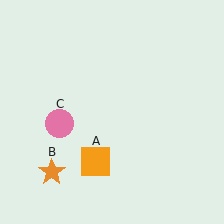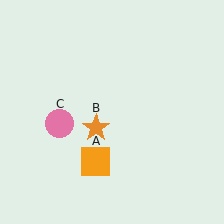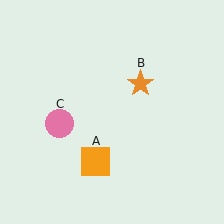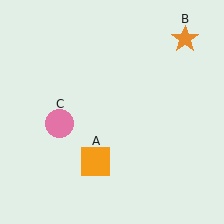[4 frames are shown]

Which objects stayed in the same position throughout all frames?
Orange square (object A) and pink circle (object C) remained stationary.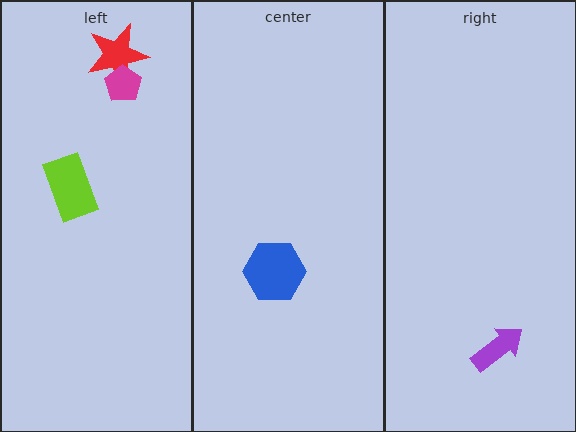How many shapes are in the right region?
1.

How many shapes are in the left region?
3.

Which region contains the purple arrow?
The right region.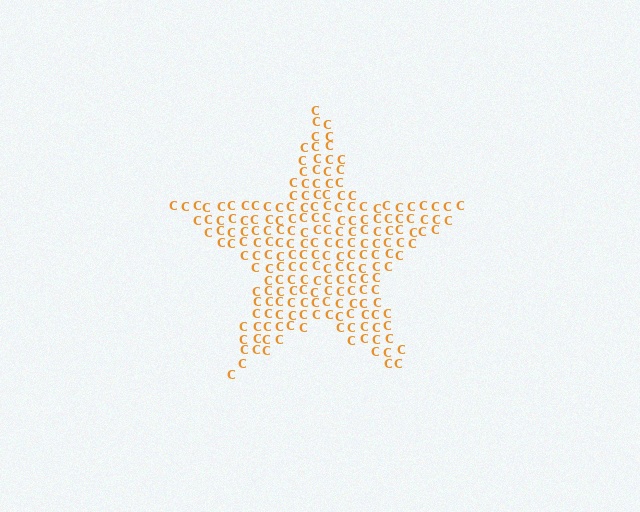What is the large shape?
The large shape is a star.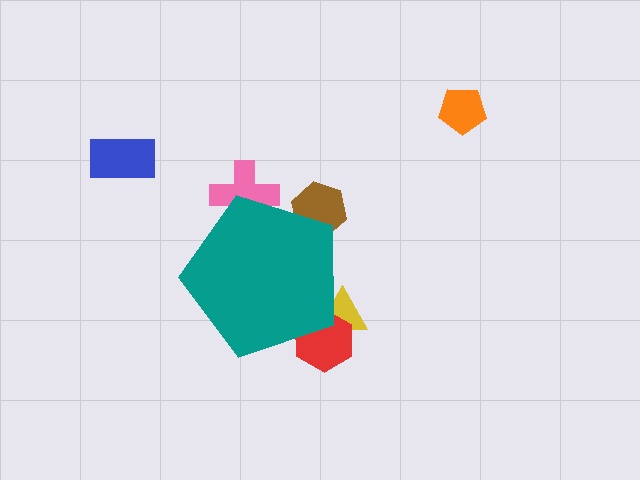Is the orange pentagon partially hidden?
No, the orange pentagon is fully visible.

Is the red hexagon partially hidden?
Yes, the red hexagon is partially hidden behind the teal pentagon.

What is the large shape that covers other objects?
A teal pentagon.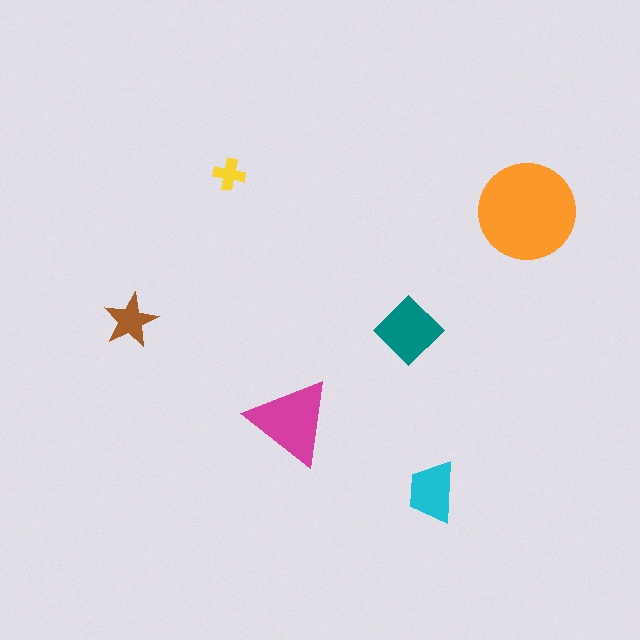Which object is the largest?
The orange circle.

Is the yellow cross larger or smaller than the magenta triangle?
Smaller.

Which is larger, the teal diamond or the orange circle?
The orange circle.